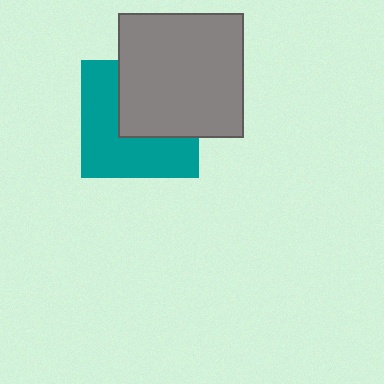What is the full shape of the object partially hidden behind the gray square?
The partially hidden object is a teal square.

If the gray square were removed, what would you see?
You would see the complete teal square.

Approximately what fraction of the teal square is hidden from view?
Roughly 46% of the teal square is hidden behind the gray square.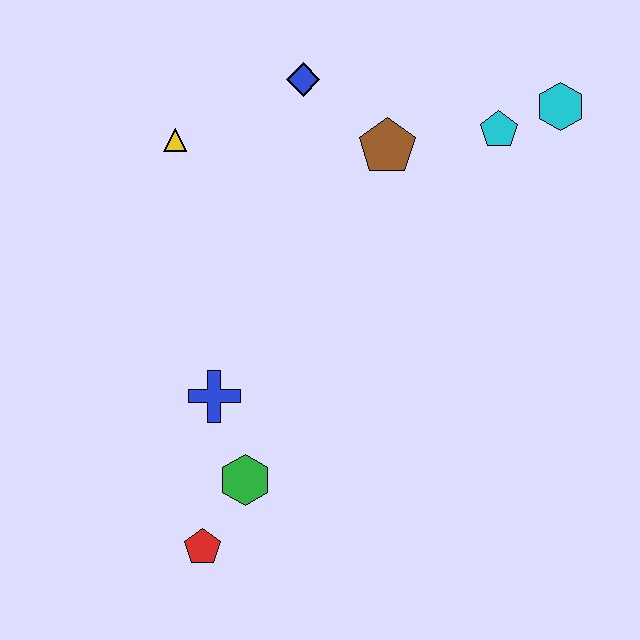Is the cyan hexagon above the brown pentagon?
Yes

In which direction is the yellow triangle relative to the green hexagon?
The yellow triangle is above the green hexagon.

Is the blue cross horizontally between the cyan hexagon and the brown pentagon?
No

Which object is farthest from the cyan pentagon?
The red pentagon is farthest from the cyan pentagon.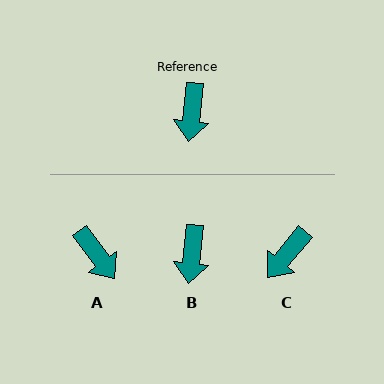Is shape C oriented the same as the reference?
No, it is off by about 34 degrees.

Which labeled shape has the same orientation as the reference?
B.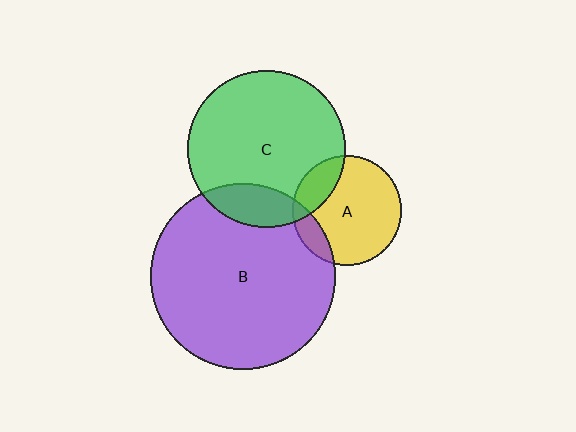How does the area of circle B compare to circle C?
Approximately 1.4 times.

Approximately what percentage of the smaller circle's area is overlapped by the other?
Approximately 20%.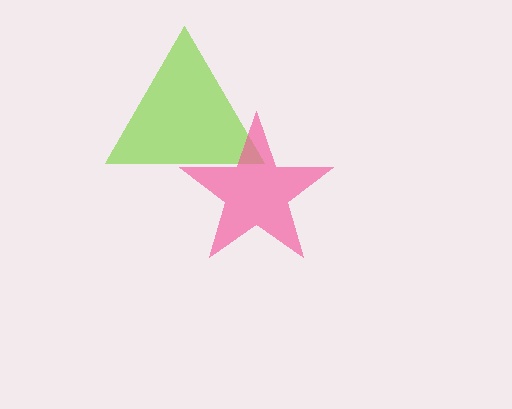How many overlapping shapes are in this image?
There are 2 overlapping shapes in the image.